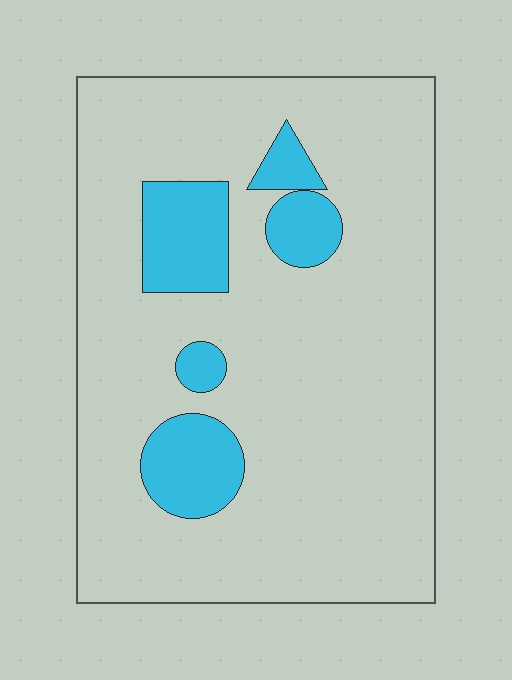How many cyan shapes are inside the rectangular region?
5.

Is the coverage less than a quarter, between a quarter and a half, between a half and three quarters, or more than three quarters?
Less than a quarter.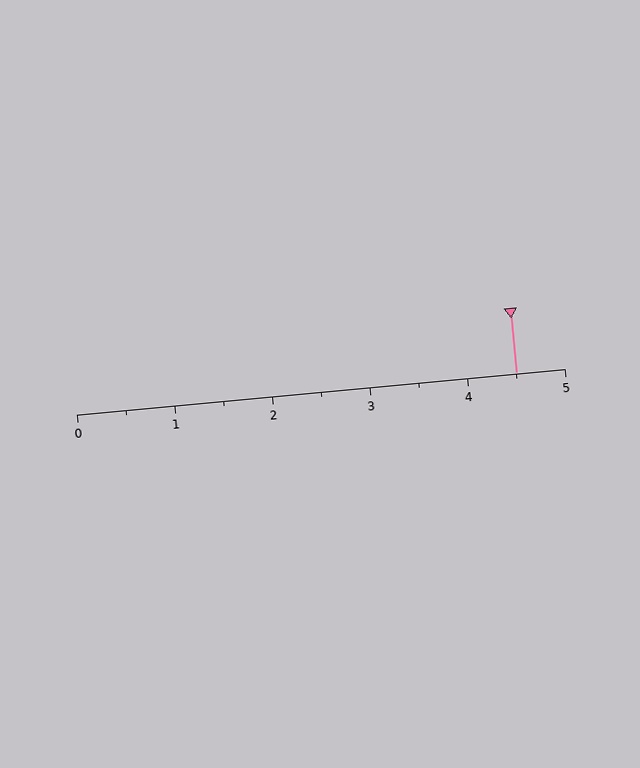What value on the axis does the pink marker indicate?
The marker indicates approximately 4.5.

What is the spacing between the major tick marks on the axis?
The major ticks are spaced 1 apart.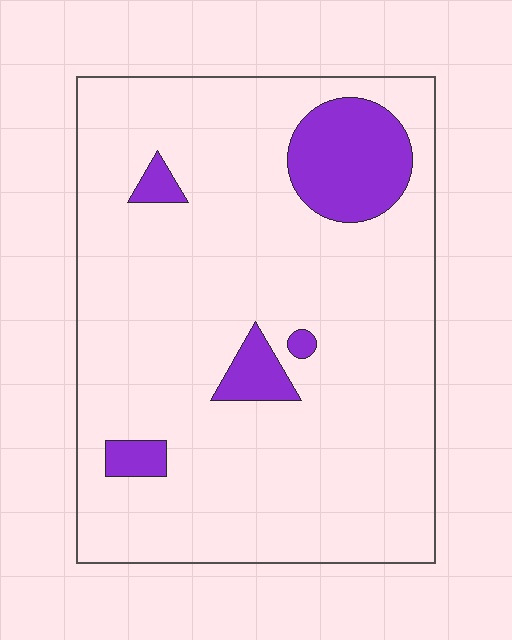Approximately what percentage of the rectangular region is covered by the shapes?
Approximately 10%.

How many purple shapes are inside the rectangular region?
5.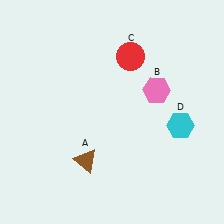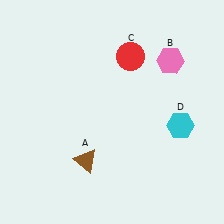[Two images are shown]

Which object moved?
The pink hexagon (B) moved up.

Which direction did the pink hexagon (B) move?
The pink hexagon (B) moved up.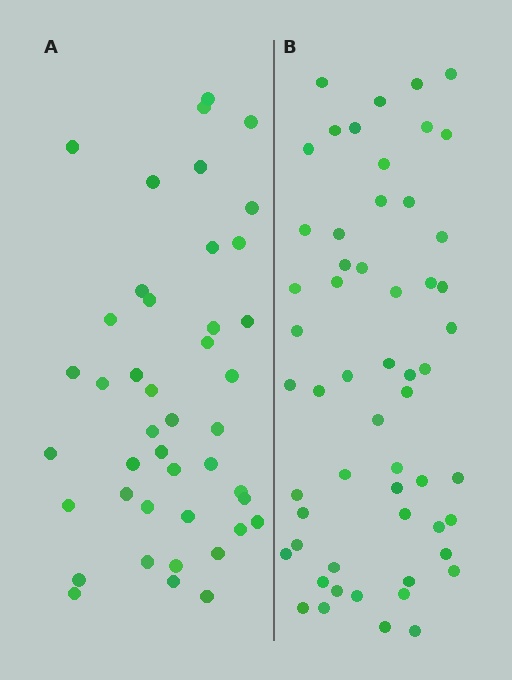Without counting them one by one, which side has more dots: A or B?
Region B (the right region) has more dots.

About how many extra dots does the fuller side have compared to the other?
Region B has approximately 15 more dots than region A.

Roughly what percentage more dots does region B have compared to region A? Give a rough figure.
About 30% more.